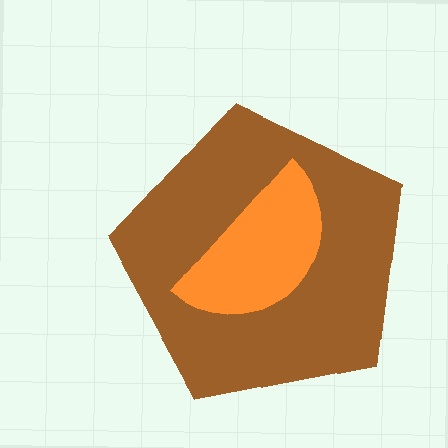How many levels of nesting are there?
2.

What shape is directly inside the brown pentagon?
The orange semicircle.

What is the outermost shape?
The brown pentagon.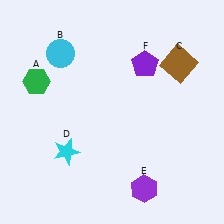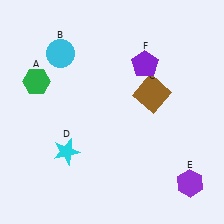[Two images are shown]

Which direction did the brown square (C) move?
The brown square (C) moved down.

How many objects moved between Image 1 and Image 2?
2 objects moved between the two images.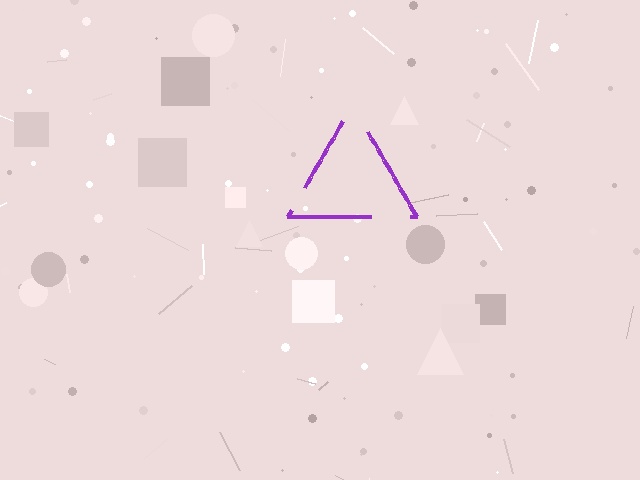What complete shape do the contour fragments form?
The contour fragments form a triangle.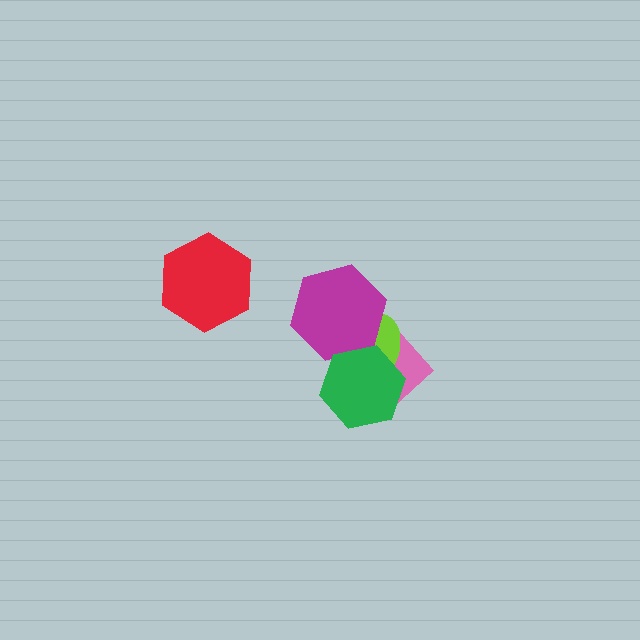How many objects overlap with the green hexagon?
3 objects overlap with the green hexagon.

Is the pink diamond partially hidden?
Yes, it is partially covered by another shape.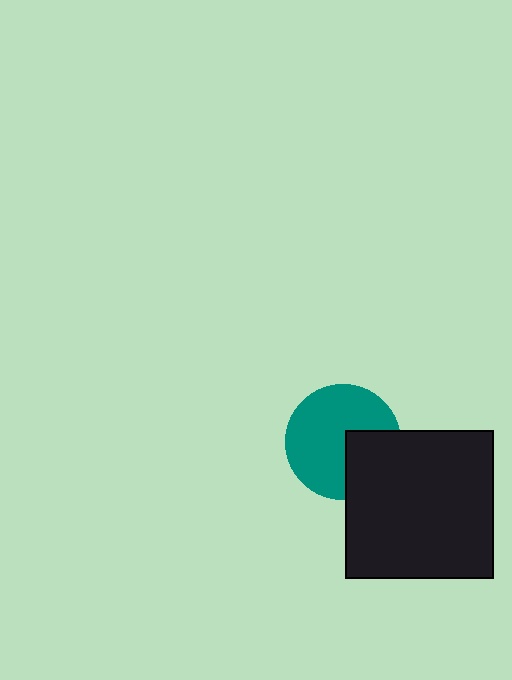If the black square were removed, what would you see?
You would see the complete teal circle.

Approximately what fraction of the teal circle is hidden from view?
Roughly 30% of the teal circle is hidden behind the black square.